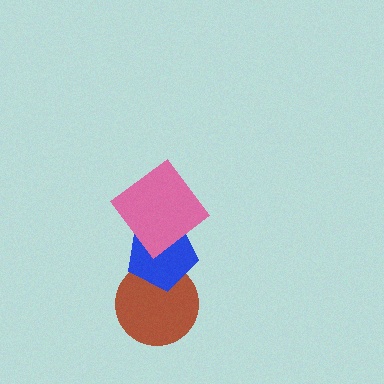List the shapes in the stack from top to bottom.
From top to bottom: the pink diamond, the blue pentagon, the brown circle.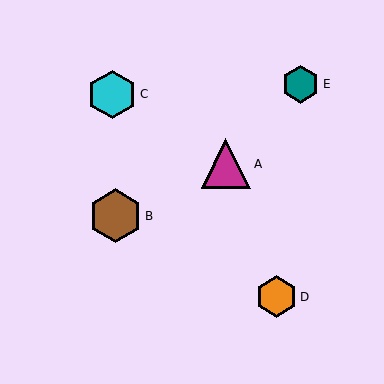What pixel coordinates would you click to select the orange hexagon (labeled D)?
Click at (277, 297) to select the orange hexagon D.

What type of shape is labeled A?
Shape A is a magenta triangle.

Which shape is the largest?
The brown hexagon (labeled B) is the largest.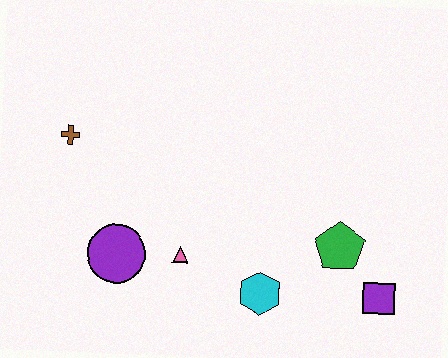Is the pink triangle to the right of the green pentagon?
No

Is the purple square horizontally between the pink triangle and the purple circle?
No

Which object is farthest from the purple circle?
The purple square is farthest from the purple circle.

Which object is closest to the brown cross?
The purple circle is closest to the brown cross.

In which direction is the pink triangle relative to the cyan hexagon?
The pink triangle is to the left of the cyan hexagon.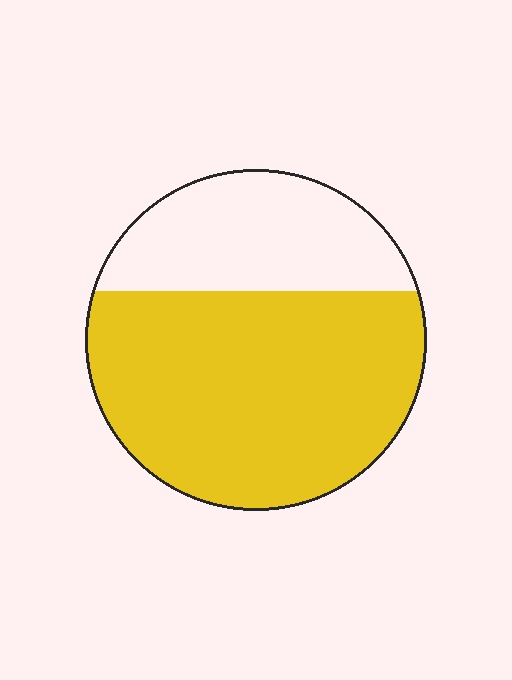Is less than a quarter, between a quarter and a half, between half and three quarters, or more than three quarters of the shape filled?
Between half and three quarters.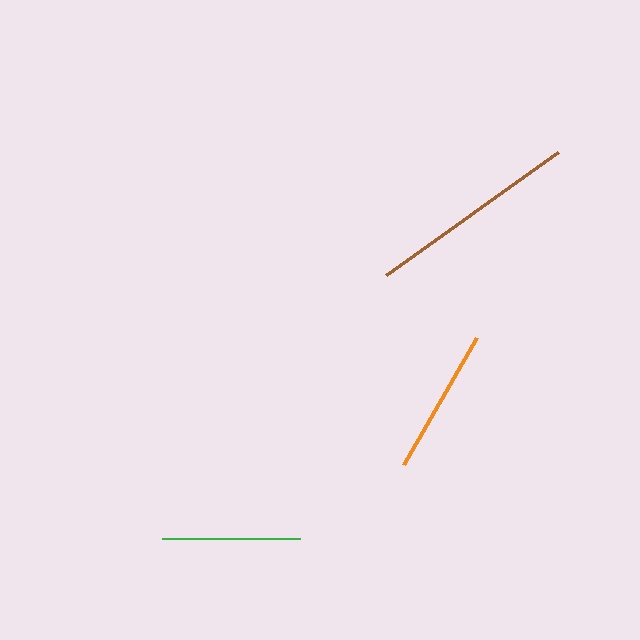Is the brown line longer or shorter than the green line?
The brown line is longer than the green line.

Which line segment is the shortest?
The green line is the shortest at approximately 138 pixels.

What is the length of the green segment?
The green segment is approximately 138 pixels long.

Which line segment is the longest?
The brown line is the longest at approximately 211 pixels.